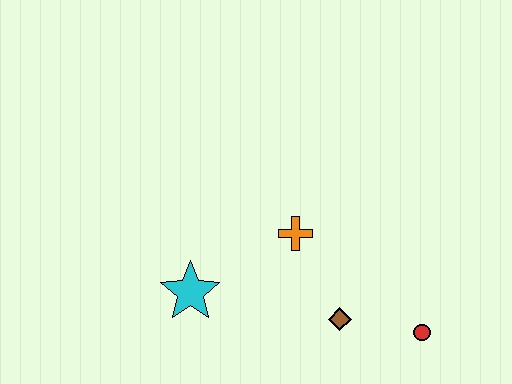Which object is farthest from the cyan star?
The red circle is farthest from the cyan star.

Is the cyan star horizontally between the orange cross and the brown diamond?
No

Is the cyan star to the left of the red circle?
Yes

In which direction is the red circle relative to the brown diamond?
The red circle is to the right of the brown diamond.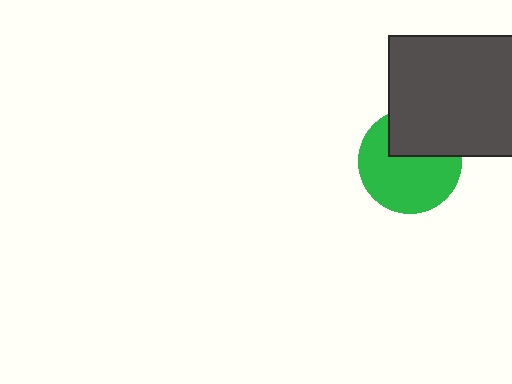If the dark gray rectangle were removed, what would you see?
You would see the complete green circle.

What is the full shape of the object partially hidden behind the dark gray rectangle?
The partially hidden object is a green circle.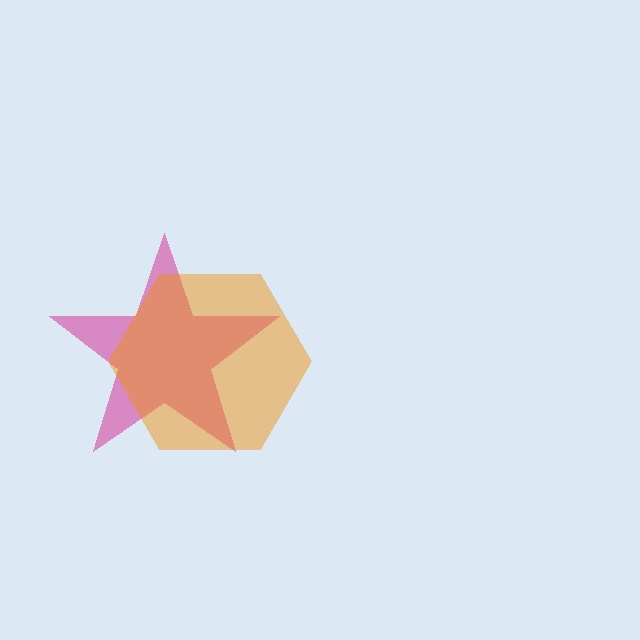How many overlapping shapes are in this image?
There are 2 overlapping shapes in the image.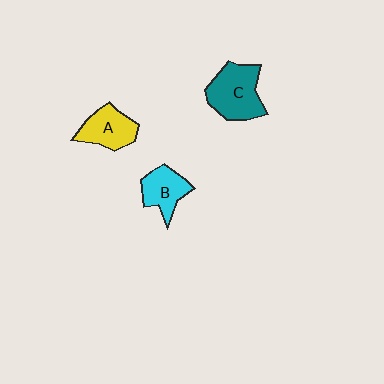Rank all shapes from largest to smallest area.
From largest to smallest: C (teal), A (yellow), B (cyan).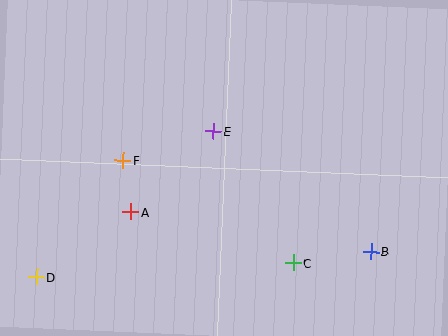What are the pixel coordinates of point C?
Point C is at (293, 263).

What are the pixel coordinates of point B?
Point B is at (371, 252).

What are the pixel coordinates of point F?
Point F is at (123, 161).